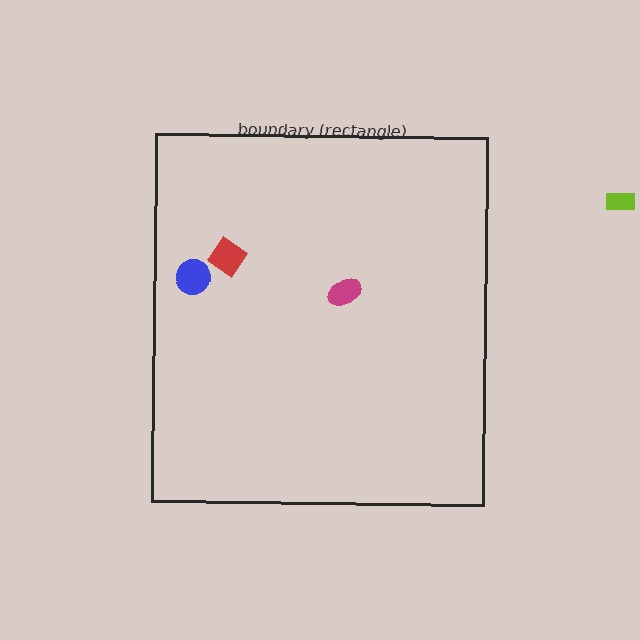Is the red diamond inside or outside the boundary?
Inside.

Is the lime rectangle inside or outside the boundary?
Outside.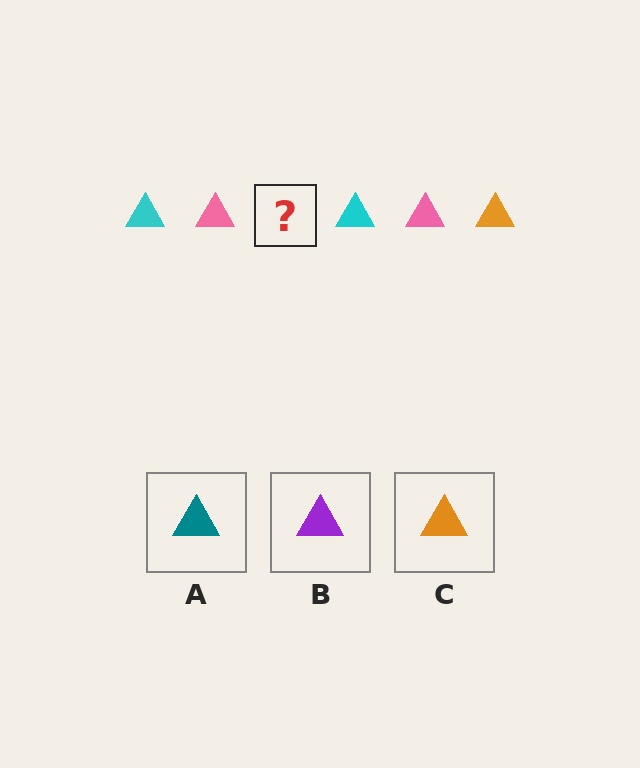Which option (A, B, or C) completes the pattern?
C.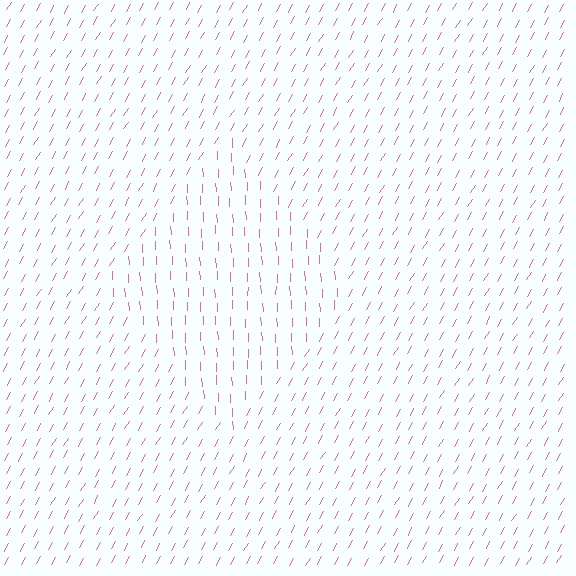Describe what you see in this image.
The image is filled with small pink line segments. A diamond region in the image has lines oriented differently from the surrounding lines, creating a visible texture boundary.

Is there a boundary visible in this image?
Yes, there is a texture boundary formed by a change in line orientation.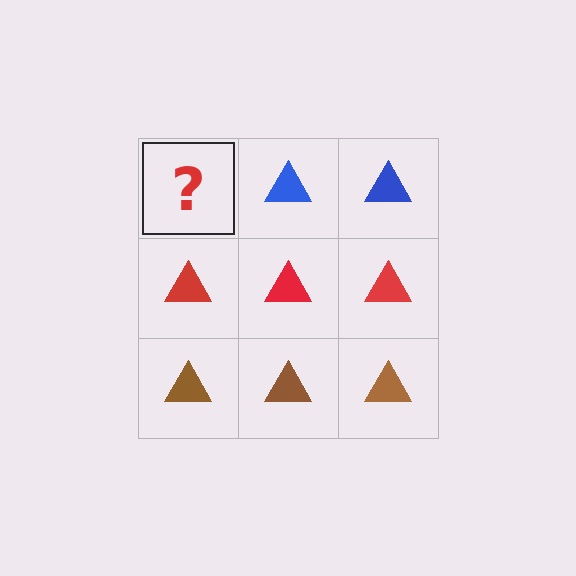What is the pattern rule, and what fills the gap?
The rule is that each row has a consistent color. The gap should be filled with a blue triangle.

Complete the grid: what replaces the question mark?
The question mark should be replaced with a blue triangle.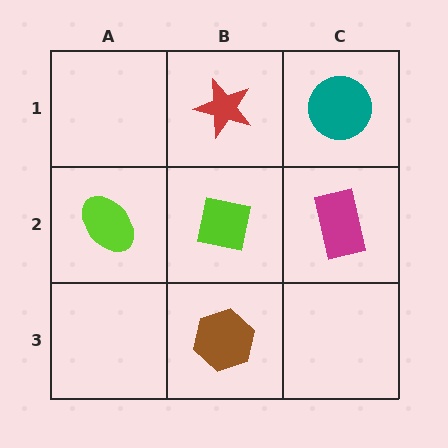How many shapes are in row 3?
1 shape.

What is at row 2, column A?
A lime ellipse.